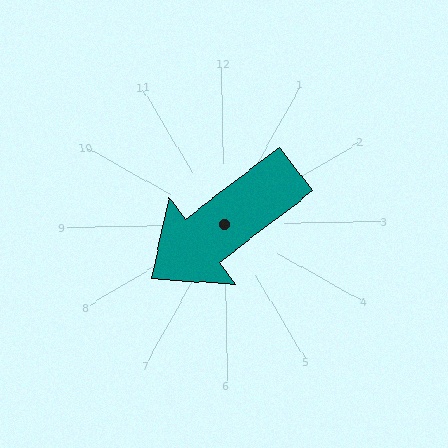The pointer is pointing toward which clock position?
Roughly 8 o'clock.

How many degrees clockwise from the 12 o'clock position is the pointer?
Approximately 234 degrees.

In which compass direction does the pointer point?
Southwest.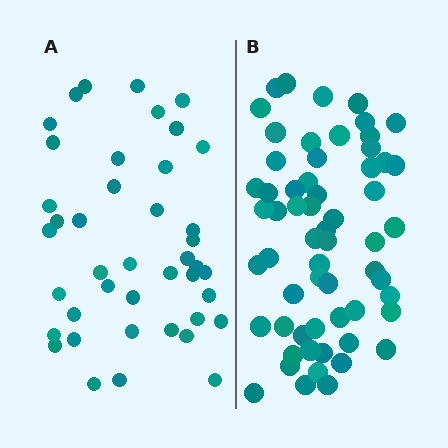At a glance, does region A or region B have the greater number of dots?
Region B (the right region) has more dots.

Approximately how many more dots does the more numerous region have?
Region B has approximately 20 more dots than region A.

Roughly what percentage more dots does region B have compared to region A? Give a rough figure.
About 45% more.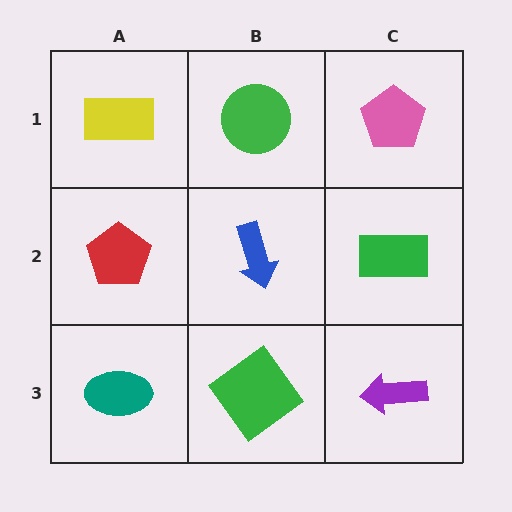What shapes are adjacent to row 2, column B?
A green circle (row 1, column B), a green diamond (row 3, column B), a red pentagon (row 2, column A), a green rectangle (row 2, column C).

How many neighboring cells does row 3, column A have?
2.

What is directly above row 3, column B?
A blue arrow.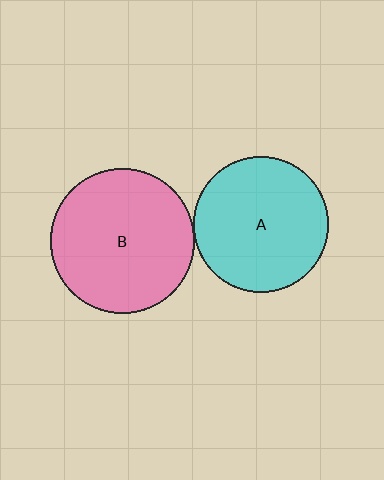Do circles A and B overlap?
Yes.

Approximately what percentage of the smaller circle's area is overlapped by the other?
Approximately 5%.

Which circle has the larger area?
Circle B (pink).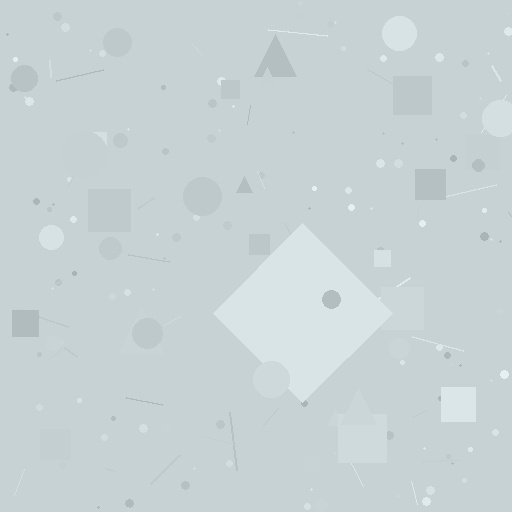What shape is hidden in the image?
A diamond is hidden in the image.